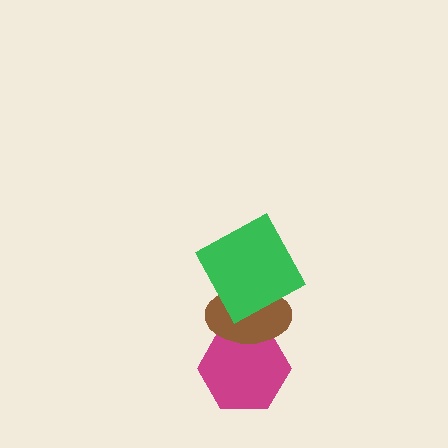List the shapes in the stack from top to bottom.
From top to bottom: the green square, the brown ellipse, the magenta hexagon.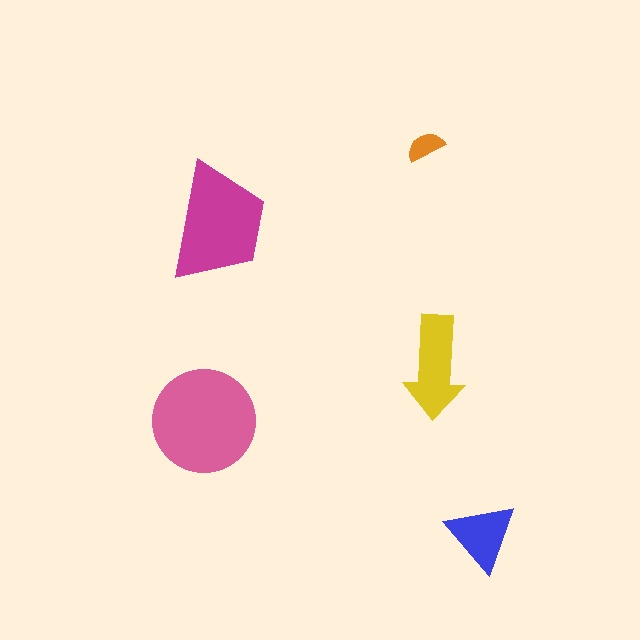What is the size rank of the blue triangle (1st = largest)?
4th.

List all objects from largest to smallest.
The pink circle, the magenta trapezoid, the yellow arrow, the blue triangle, the orange semicircle.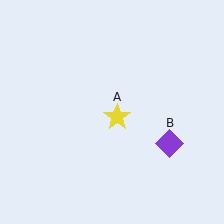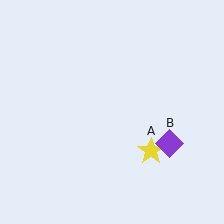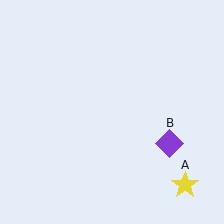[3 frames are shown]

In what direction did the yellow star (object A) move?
The yellow star (object A) moved down and to the right.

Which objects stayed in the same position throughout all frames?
Purple diamond (object B) remained stationary.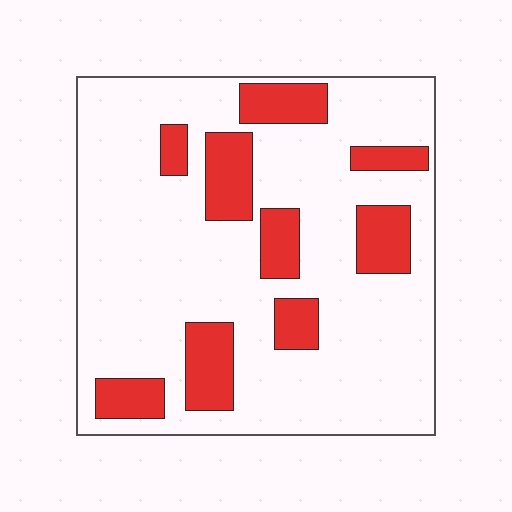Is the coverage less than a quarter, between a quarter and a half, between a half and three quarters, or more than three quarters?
Less than a quarter.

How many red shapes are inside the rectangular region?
9.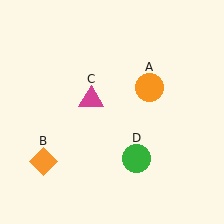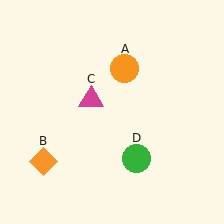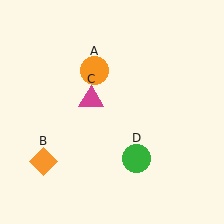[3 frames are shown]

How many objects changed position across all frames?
1 object changed position: orange circle (object A).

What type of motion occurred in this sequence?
The orange circle (object A) rotated counterclockwise around the center of the scene.